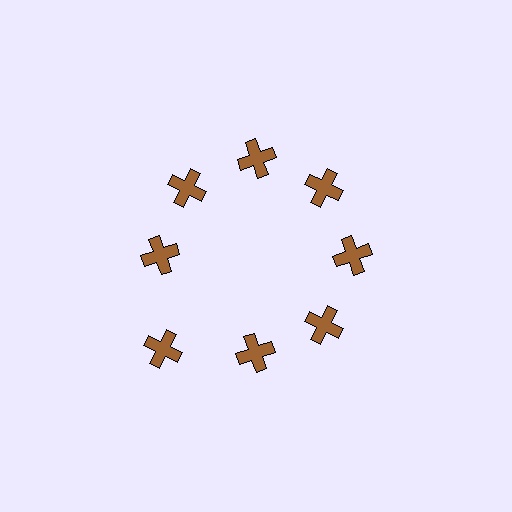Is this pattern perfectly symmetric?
No. The 8 brown crosses are arranged in a ring, but one element near the 8 o'clock position is pushed outward from the center, breaking the 8-fold rotational symmetry.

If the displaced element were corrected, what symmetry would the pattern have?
It would have 8-fold rotational symmetry — the pattern would map onto itself every 45 degrees.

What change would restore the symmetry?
The symmetry would be restored by moving it inward, back onto the ring so that all 8 crosses sit at equal angles and equal distance from the center.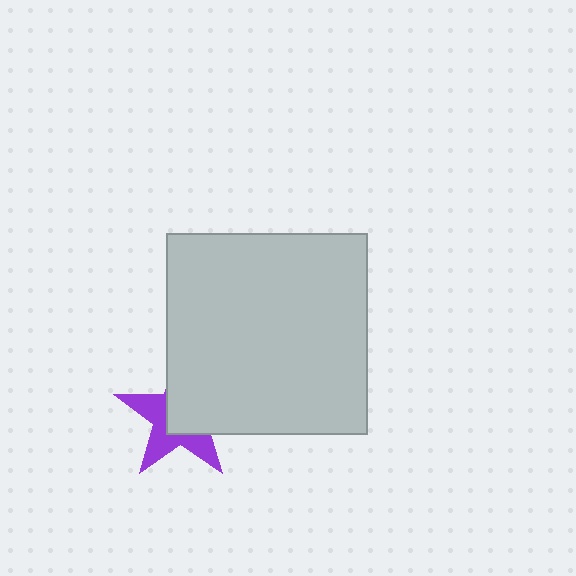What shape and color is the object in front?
The object in front is a light gray square.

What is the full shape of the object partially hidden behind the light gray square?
The partially hidden object is a purple star.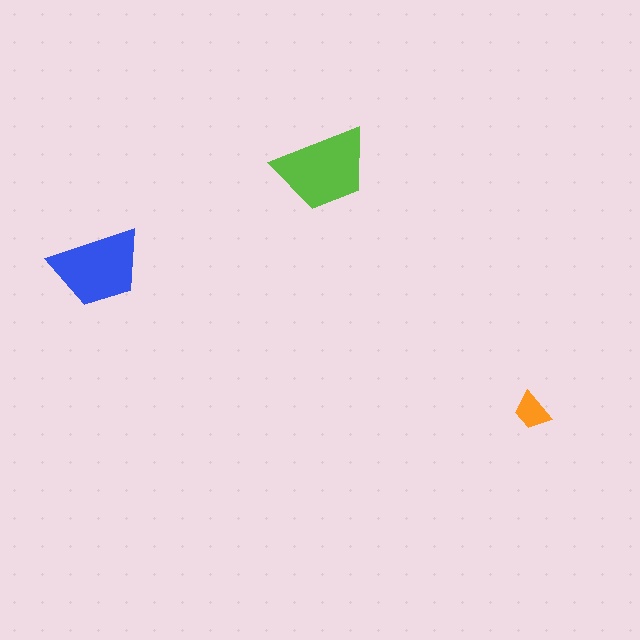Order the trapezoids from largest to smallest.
the lime one, the blue one, the orange one.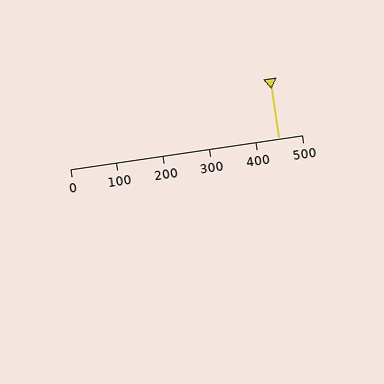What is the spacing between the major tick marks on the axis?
The major ticks are spaced 100 apart.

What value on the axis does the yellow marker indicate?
The marker indicates approximately 450.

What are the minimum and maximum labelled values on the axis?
The axis runs from 0 to 500.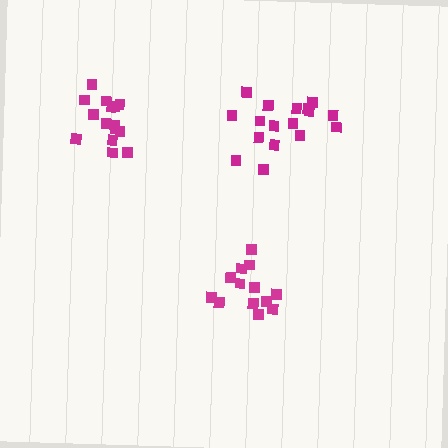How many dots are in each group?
Group 1: 13 dots, Group 2: 17 dots, Group 3: 15 dots (45 total).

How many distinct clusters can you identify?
There are 3 distinct clusters.